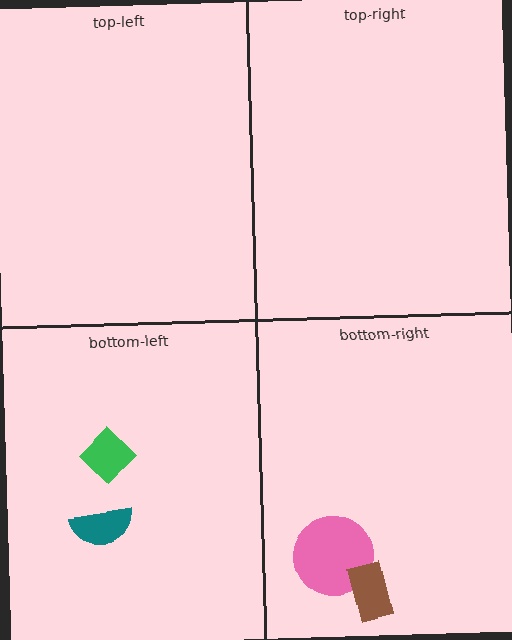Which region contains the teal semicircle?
The bottom-left region.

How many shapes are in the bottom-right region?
2.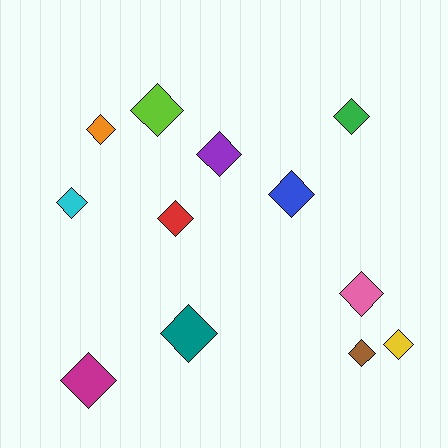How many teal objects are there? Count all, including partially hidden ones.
There is 1 teal object.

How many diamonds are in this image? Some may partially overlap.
There are 12 diamonds.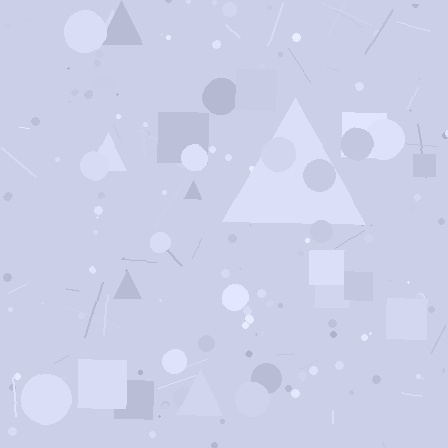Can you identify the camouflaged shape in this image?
The camouflaged shape is a triangle.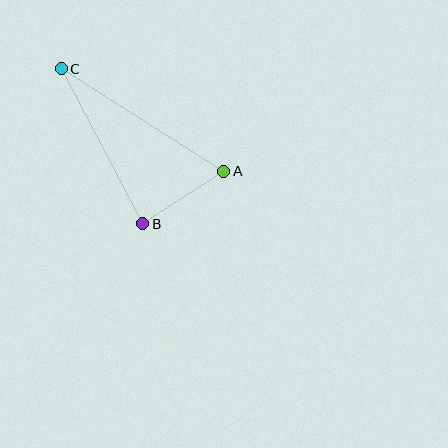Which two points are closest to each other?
Points A and B are closest to each other.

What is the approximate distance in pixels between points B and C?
The distance between B and C is approximately 175 pixels.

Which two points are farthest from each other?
Points A and C are farthest from each other.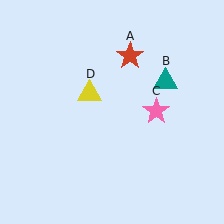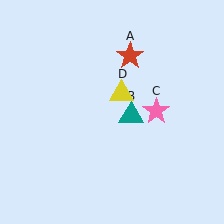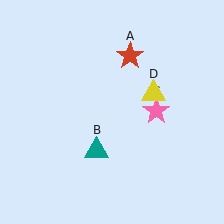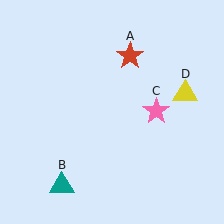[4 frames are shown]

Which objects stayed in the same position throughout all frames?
Red star (object A) and pink star (object C) remained stationary.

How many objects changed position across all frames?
2 objects changed position: teal triangle (object B), yellow triangle (object D).